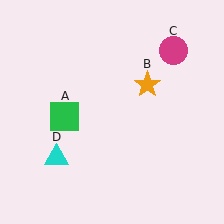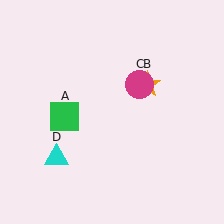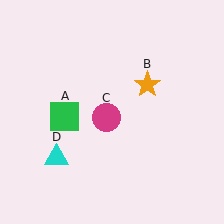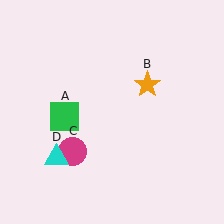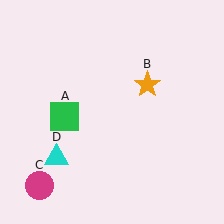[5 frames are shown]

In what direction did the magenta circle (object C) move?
The magenta circle (object C) moved down and to the left.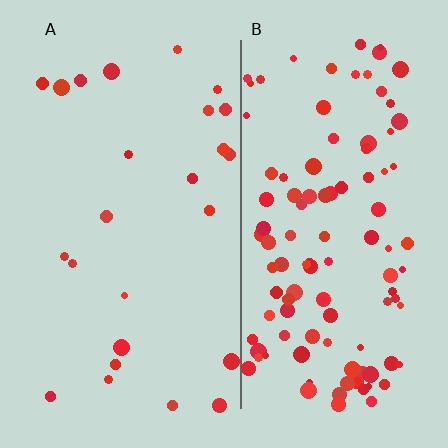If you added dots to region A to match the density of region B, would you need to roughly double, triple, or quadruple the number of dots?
Approximately quadruple.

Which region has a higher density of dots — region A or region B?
B (the right).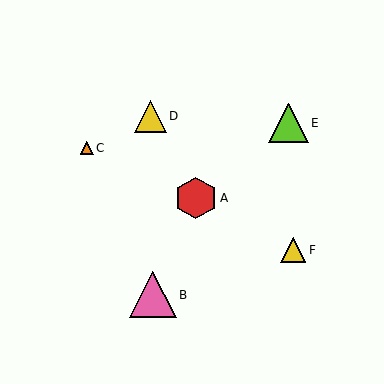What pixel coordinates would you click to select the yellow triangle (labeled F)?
Click at (293, 250) to select the yellow triangle F.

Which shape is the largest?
The pink triangle (labeled B) is the largest.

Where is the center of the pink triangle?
The center of the pink triangle is at (153, 295).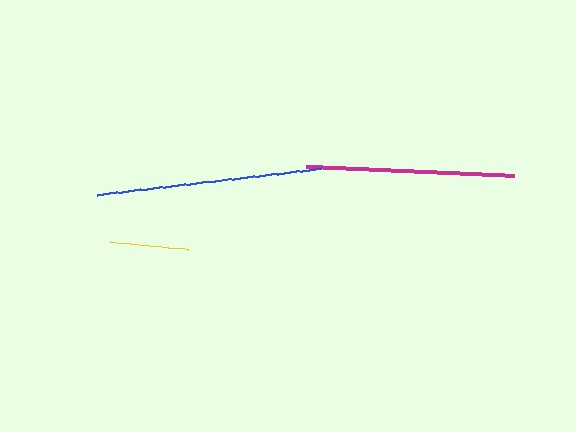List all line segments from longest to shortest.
From longest to shortest: blue, magenta, yellow.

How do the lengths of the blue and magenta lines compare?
The blue and magenta lines are approximately the same length.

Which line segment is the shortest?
The yellow line is the shortest at approximately 80 pixels.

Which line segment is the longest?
The blue line is the longest at approximately 225 pixels.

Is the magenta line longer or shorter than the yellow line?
The magenta line is longer than the yellow line.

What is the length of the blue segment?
The blue segment is approximately 225 pixels long.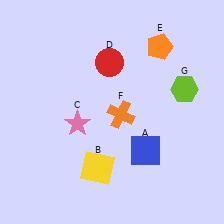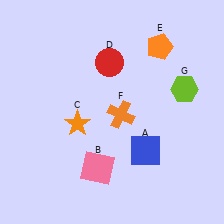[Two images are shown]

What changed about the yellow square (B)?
In Image 1, B is yellow. In Image 2, it changed to pink.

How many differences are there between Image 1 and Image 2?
There are 2 differences between the two images.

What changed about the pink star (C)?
In Image 1, C is pink. In Image 2, it changed to orange.